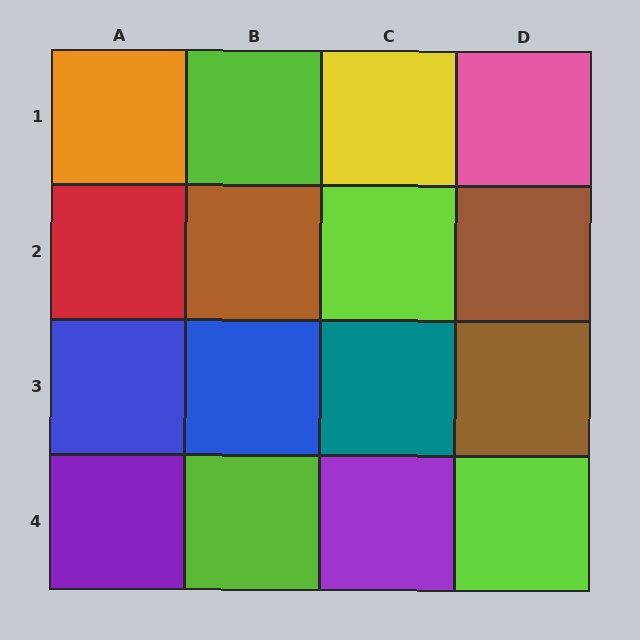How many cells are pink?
1 cell is pink.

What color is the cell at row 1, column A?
Orange.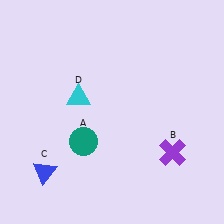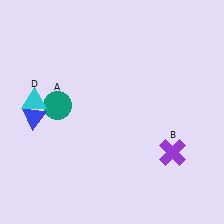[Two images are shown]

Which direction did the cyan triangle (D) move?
The cyan triangle (D) moved left.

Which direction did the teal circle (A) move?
The teal circle (A) moved up.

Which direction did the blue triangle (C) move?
The blue triangle (C) moved up.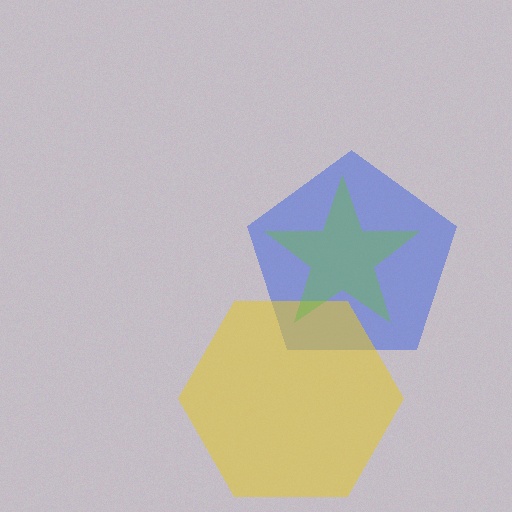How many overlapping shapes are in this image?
There are 3 overlapping shapes in the image.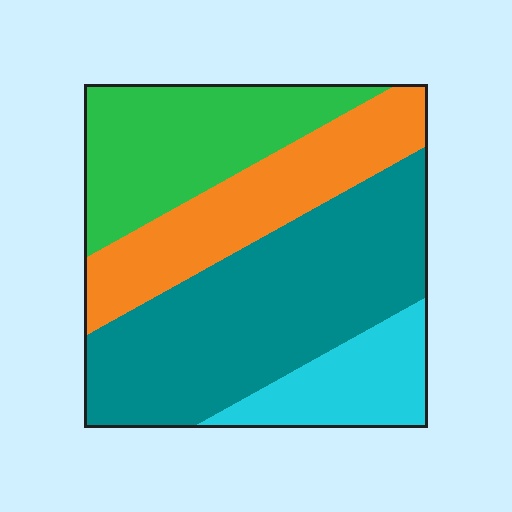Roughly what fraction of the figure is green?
Green takes up about one quarter (1/4) of the figure.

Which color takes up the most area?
Teal, at roughly 40%.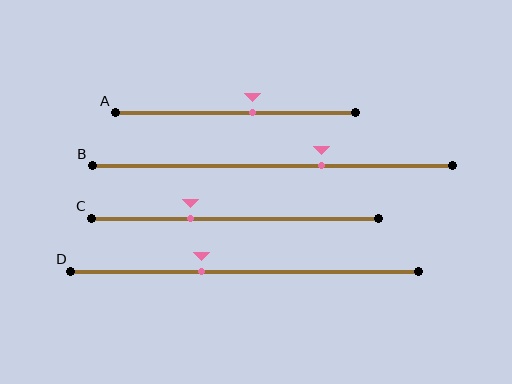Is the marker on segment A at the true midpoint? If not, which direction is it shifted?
No, the marker on segment A is shifted to the right by about 7% of the segment length.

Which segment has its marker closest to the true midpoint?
Segment A has its marker closest to the true midpoint.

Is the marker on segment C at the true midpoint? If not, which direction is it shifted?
No, the marker on segment C is shifted to the left by about 15% of the segment length.